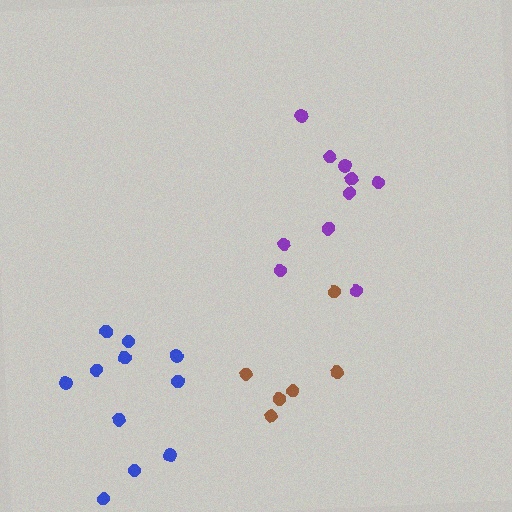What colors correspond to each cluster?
The clusters are colored: purple, blue, brown.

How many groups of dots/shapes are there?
There are 3 groups.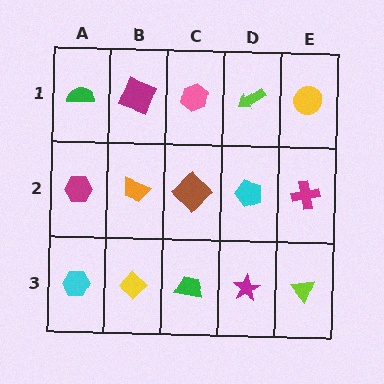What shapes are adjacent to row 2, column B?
A magenta square (row 1, column B), a yellow diamond (row 3, column B), a magenta hexagon (row 2, column A), a brown diamond (row 2, column C).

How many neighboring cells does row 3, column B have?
3.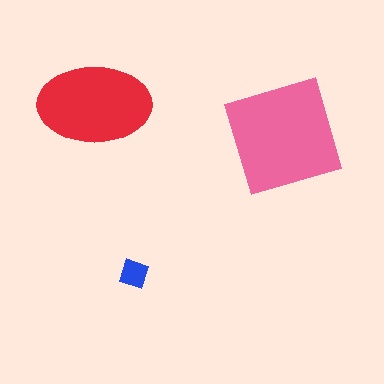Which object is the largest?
The pink square.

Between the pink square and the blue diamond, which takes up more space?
The pink square.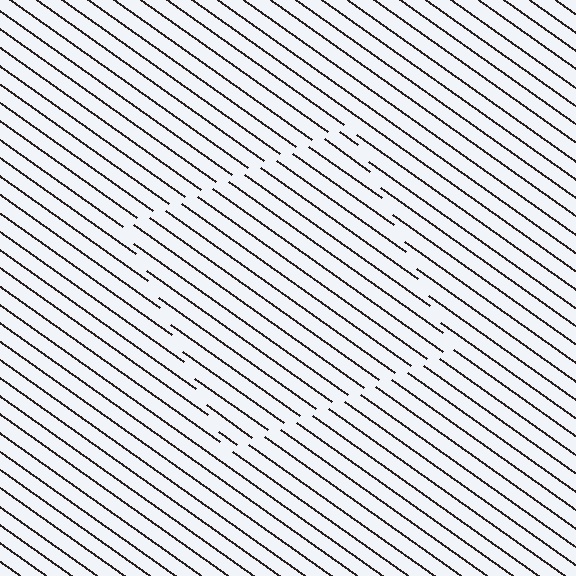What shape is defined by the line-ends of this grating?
An illusory square. The interior of the shape contains the same grating, shifted by half a period — the contour is defined by the phase discontinuity where line-ends from the inner and outer gratings abut.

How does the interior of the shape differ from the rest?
The interior of the shape contains the same grating, shifted by half a period — the contour is defined by the phase discontinuity where line-ends from the inner and outer gratings abut.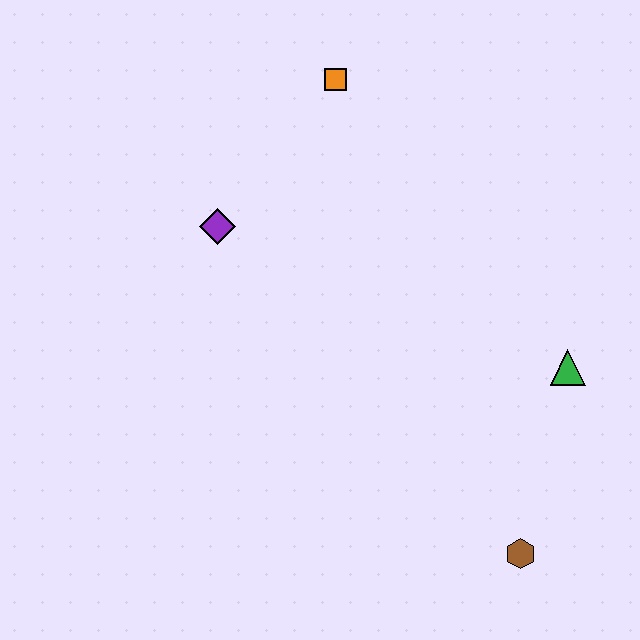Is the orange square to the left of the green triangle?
Yes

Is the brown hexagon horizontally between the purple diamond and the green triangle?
Yes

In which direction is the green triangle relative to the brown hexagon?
The green triangle is above the brown hexagon.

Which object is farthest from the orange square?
The brown hexagon is farthest from the orange square.